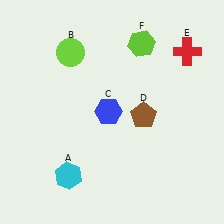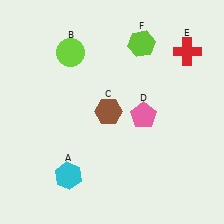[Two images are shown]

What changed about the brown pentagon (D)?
In Image 1, D is brown. In Image 2, it changed to pink.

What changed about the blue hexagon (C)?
In Image 1, C is blue. In Image 2, it changed to brown.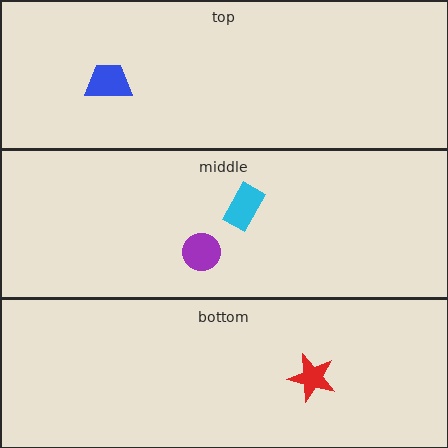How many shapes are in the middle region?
2.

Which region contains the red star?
The bottom region.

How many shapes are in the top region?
1.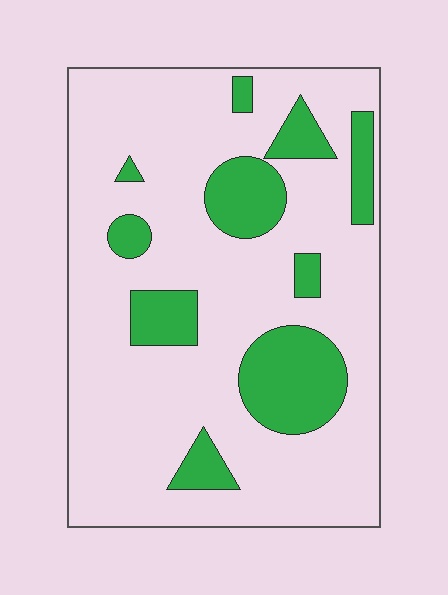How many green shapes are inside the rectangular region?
10.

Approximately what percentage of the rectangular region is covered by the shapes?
Approximately 20%.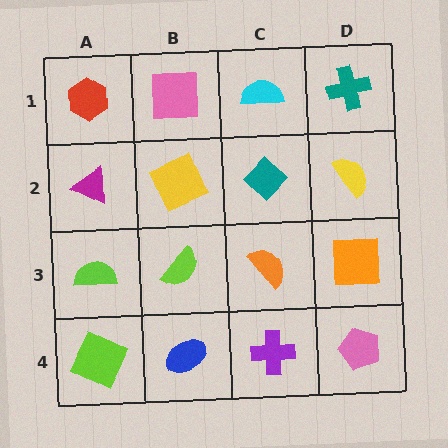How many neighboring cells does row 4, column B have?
3.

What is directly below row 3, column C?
A purple cross.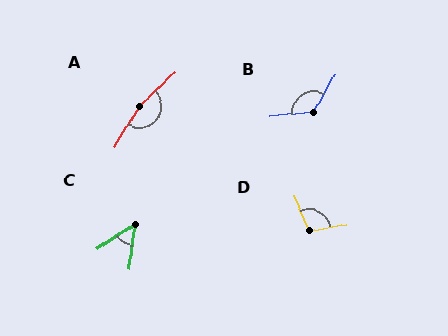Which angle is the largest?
A, at approximately 165 degrees.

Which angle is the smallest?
C, at approximately 49 degrees.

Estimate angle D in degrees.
Approximately 104 degrees.